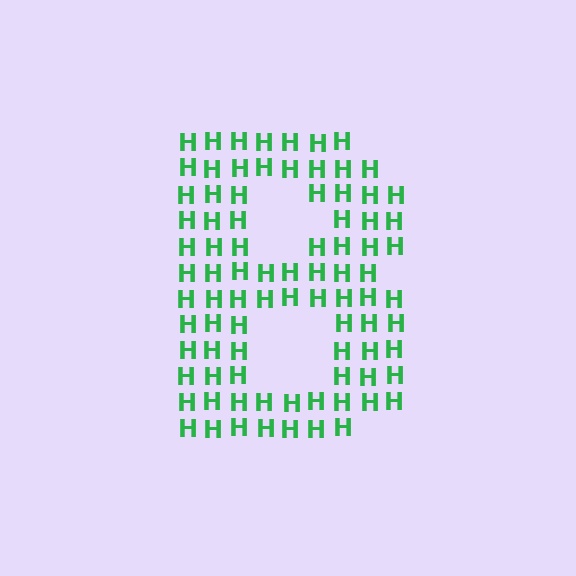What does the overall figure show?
The overall figure shows the letter B.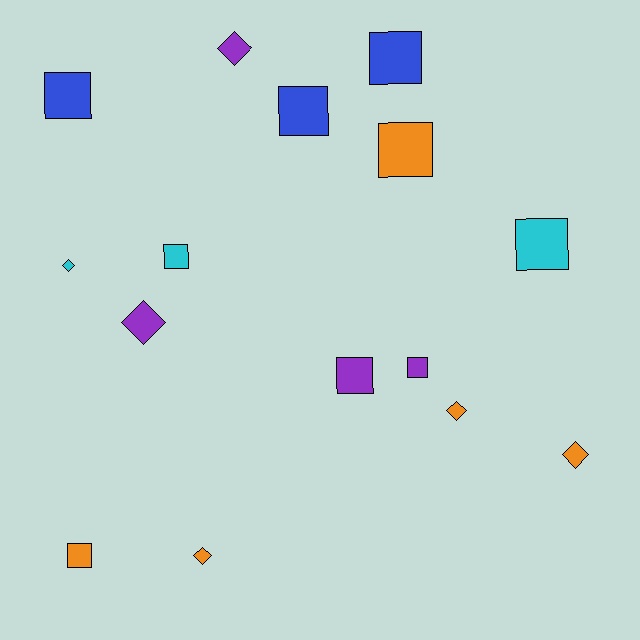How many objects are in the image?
There are 15 objects.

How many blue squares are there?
There are 3 blue squares.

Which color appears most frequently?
Orange, with 5 objects.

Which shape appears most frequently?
Square, with 9 objects.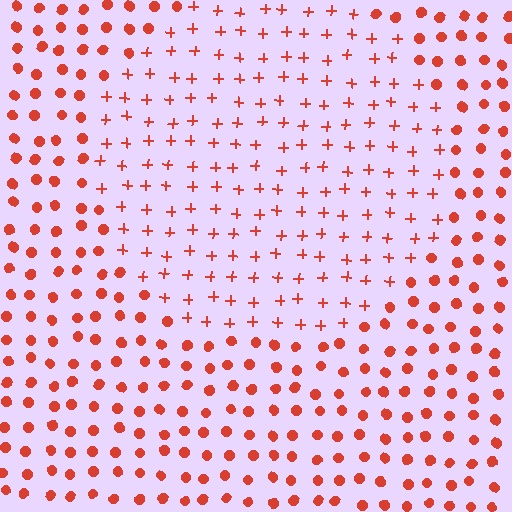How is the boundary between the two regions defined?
The boundary is defined by a change in element shape: plus signs inside vs. circles outside. All elements share the same color and spacing.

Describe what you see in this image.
The image is filled with small red elements arranged in a uniform grid. A circle-shaped region contains plus signs, while the surrounding area contains circles. The boundary is defined purely by the change in element shape.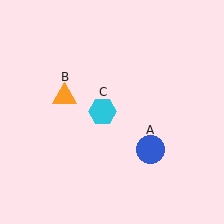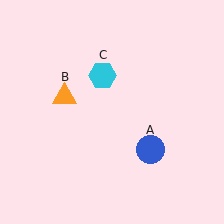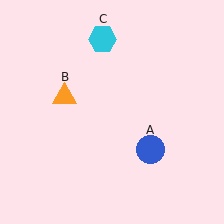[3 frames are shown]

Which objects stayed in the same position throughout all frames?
Blue circle (object A) and orange triangle (object B) remained stationary.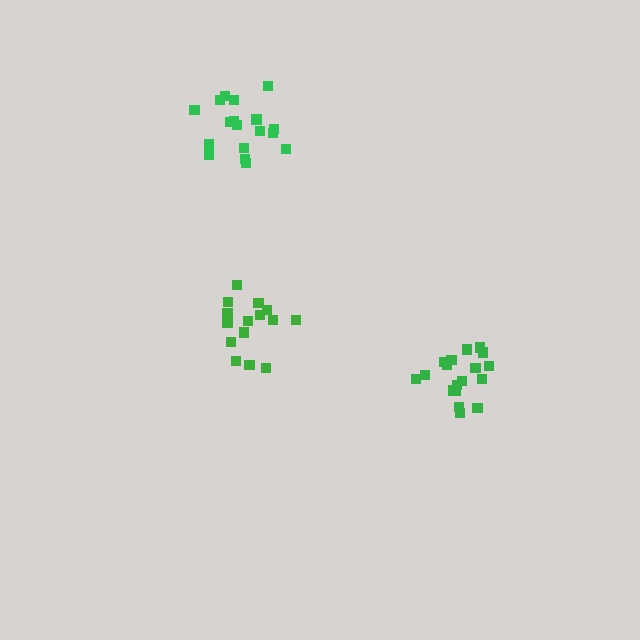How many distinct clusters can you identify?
There are 3 distinct clusters.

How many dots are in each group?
Group 1: 18 dots, Group 2: 15 dots, Group 3: 18 dots (51 total).